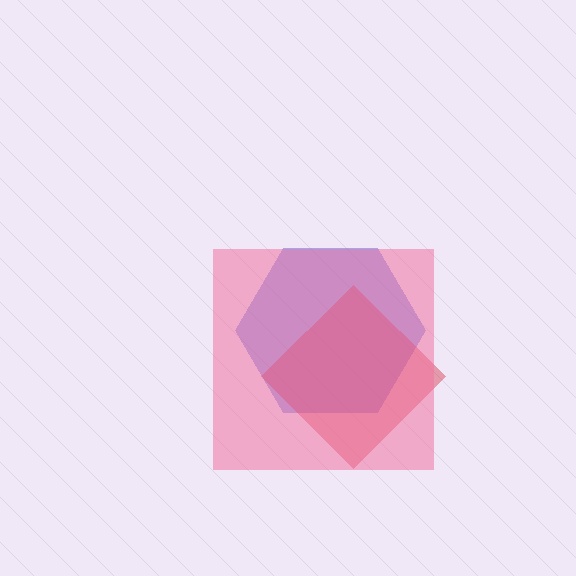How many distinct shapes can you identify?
There are 3 distinct shapes: a blue hexagon, a red diamond, a pink square.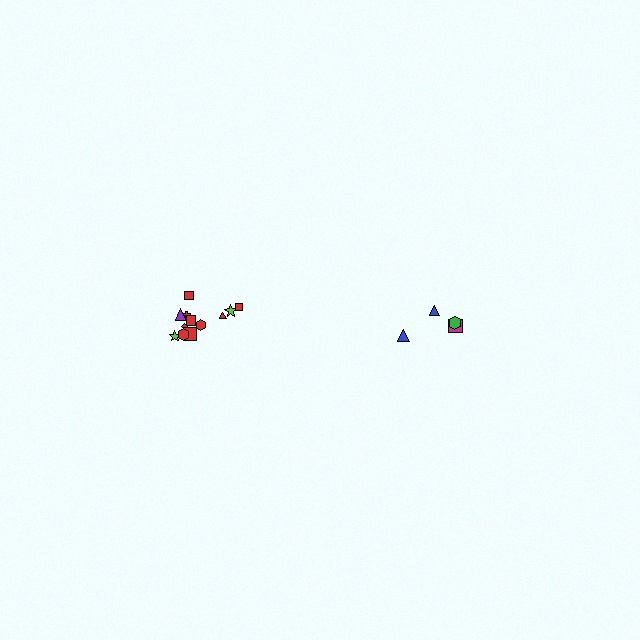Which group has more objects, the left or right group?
The left group.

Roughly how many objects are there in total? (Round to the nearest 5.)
Roughly 15 objects in total.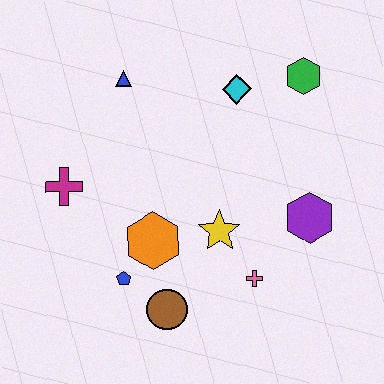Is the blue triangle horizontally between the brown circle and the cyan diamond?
No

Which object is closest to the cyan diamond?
The green hexagon is closest to the cyan diamond.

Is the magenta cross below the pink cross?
No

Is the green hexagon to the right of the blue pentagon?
Yes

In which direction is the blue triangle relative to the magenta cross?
The blue triangle is above the magenta cross.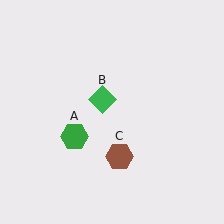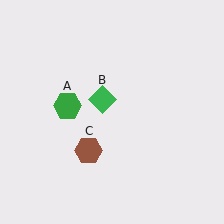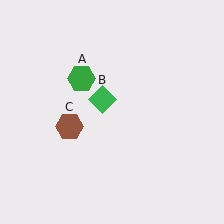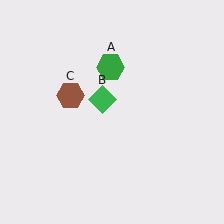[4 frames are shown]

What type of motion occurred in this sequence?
The green hexagon (object A), brown hexagon (object C) rotated clockwise around the center of the scene.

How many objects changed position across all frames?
2 objects changed position: green hexagon (object A), brown hexagon (object C).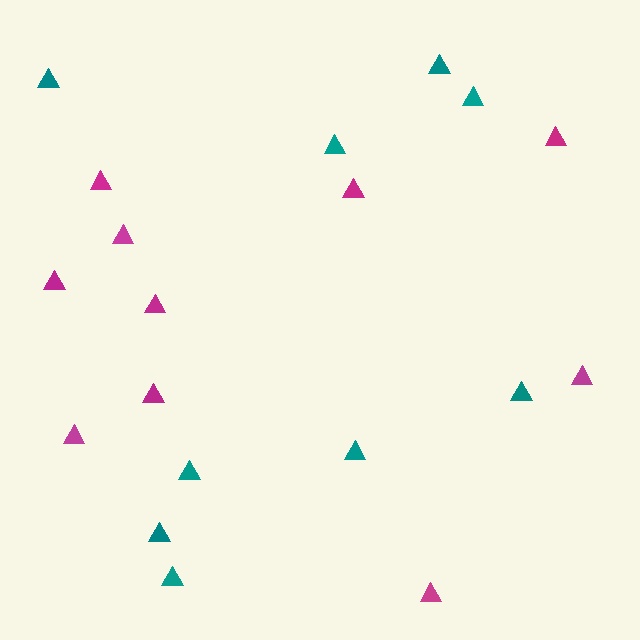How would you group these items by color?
There are 2 groups: one group of teal triangles (9) and one group of magenta triangles (10).